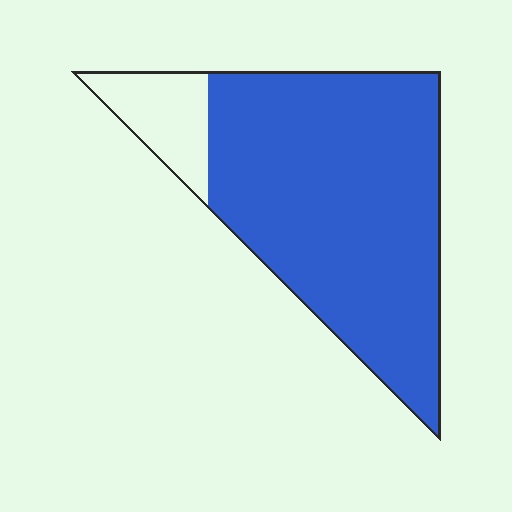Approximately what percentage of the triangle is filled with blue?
Approximately 85%.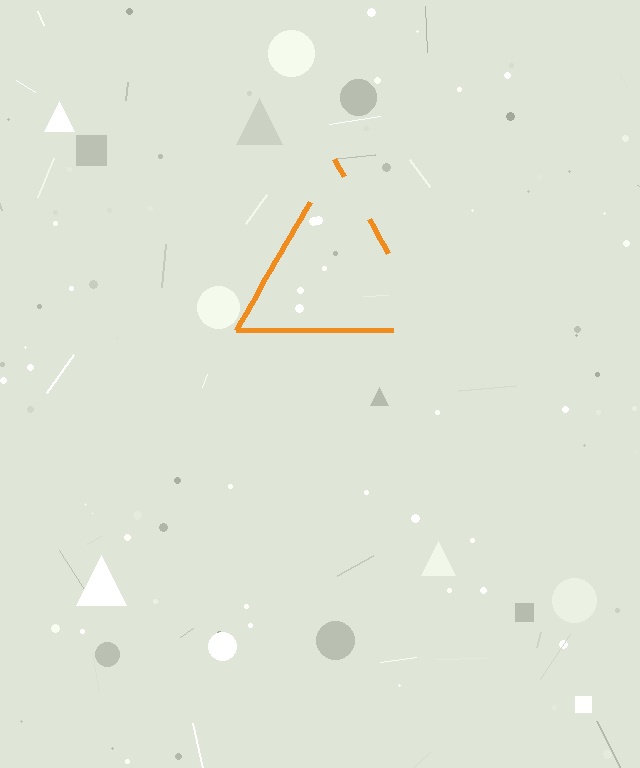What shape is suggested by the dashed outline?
The dashed outline suggests a triangle.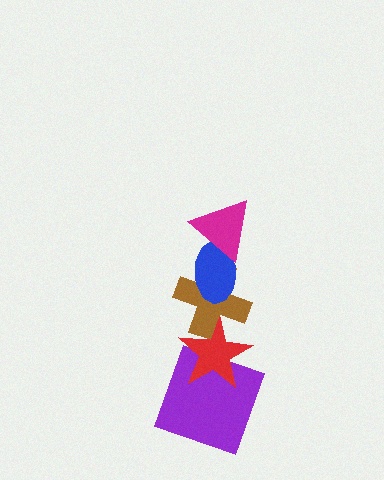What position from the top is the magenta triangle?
The magenta triangle is 1st from the top.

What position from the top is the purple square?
The purple square is 5th from the top.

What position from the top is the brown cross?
The brown cross is 3rd from the top.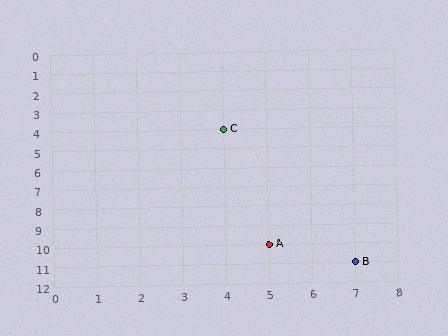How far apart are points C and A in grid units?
Points C and A are 1 column and 6 rows apart (about 6.1 grid units diagonally).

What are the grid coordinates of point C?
Point C is at grid coordinates (4, 4).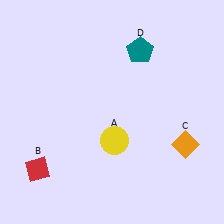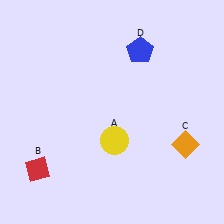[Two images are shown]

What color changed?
The pentagon (D) changed from teal in Image 1 to blue in Image 2.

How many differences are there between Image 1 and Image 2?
There is 1 difference between the two images.